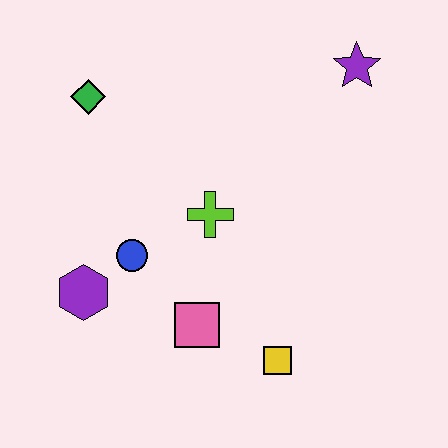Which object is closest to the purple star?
The lime cross is closest to the purple star.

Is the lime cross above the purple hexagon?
Yes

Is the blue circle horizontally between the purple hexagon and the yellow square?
Yes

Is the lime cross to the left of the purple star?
Yes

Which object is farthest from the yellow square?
The green diamond is farthest from the yellow square.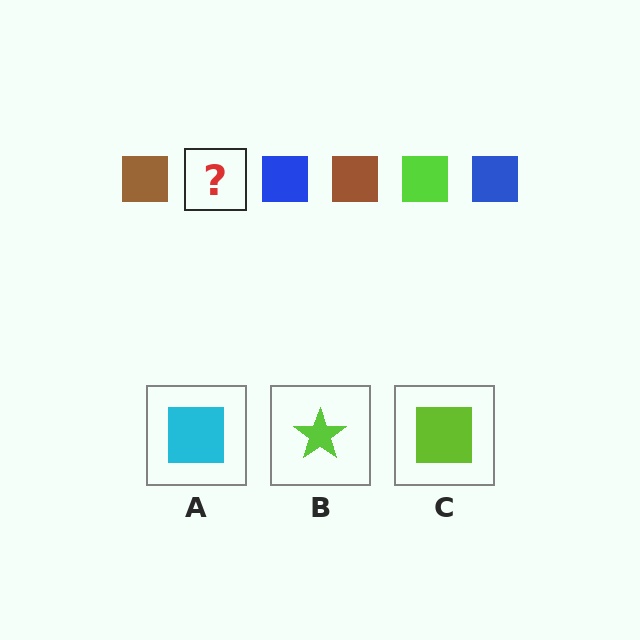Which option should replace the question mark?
Option C.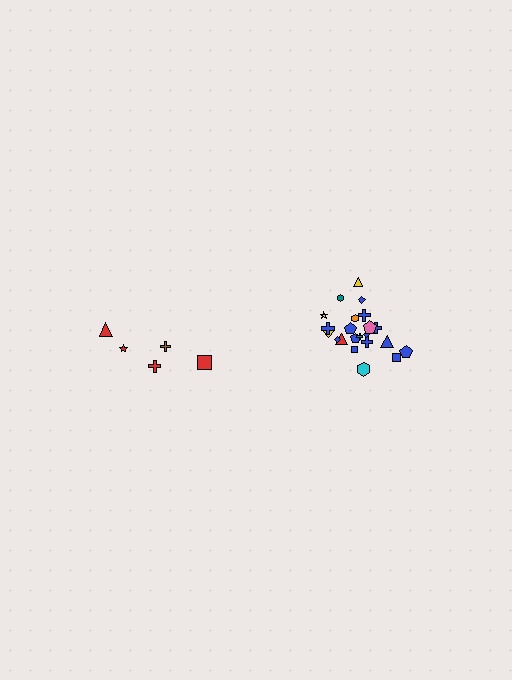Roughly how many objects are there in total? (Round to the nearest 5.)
Roughly 25 objects in total.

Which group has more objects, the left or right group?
The right group.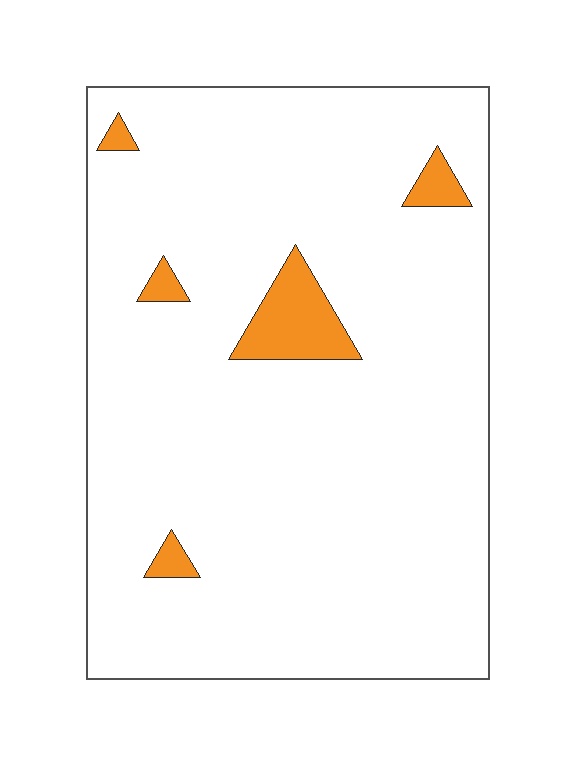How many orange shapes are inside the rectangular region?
5.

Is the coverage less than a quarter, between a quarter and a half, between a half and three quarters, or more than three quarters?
Less than a quarter.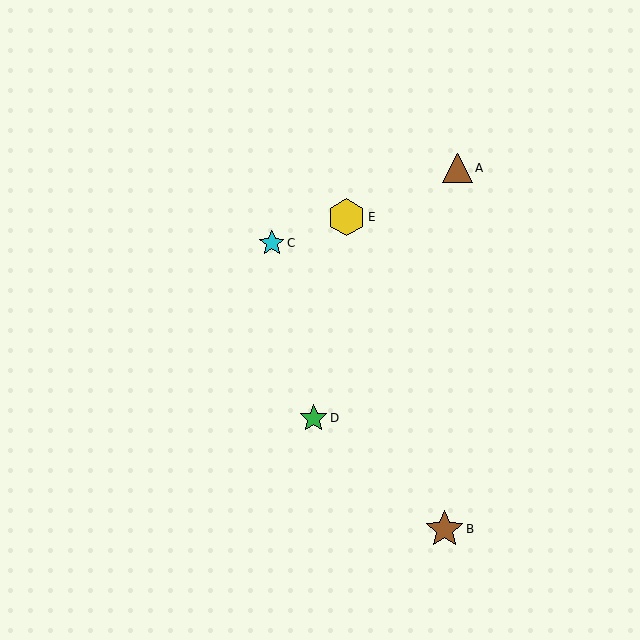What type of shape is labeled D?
Shape D is a green star.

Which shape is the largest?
The brown star (labeled B) is the largest.